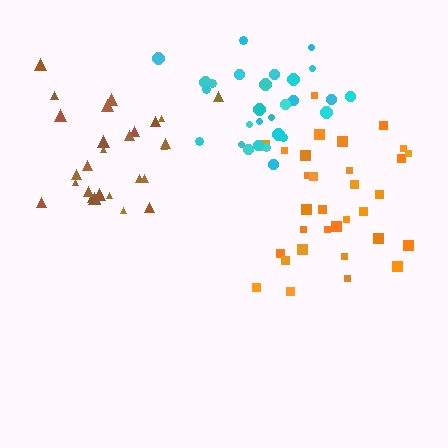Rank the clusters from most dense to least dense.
cyan, brown, orange.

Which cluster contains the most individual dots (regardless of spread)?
Orange (32).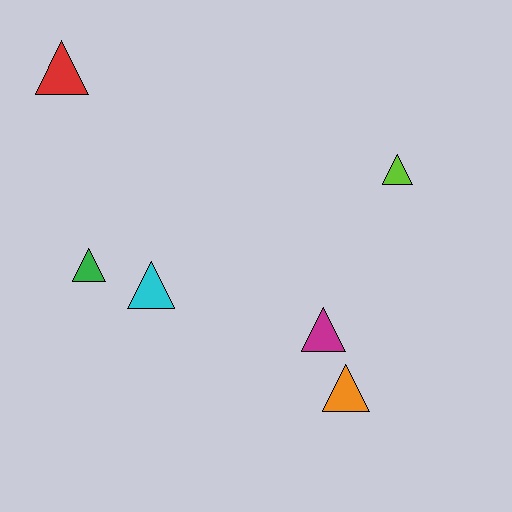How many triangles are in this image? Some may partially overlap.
There are 6 triangles.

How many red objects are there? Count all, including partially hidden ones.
There is 1 red object.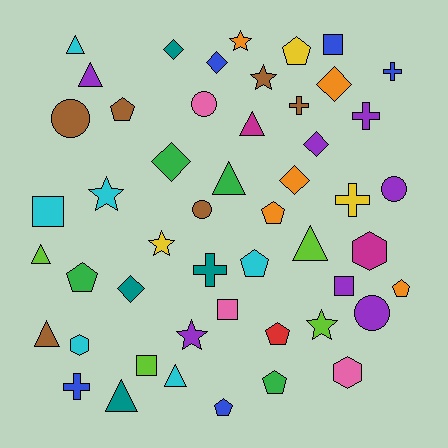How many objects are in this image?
There are 50 objects.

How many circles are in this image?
There are 5 circles.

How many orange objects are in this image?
There are 5 orange objects.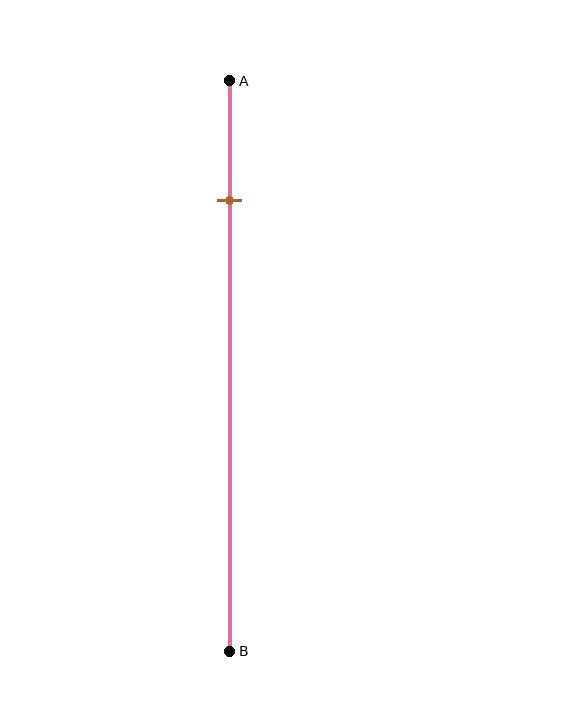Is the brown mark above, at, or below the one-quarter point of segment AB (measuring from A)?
The brown mark is above the one-quarter point of segment AB.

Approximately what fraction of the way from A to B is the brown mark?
The brown mark is approximately 20% of the way from A to B.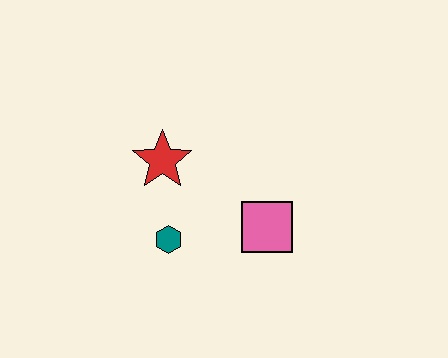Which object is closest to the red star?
The teal hexagon is closest to the red star.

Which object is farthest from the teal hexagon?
The pink square is farthest from the teal hexagon.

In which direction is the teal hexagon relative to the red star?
The teal hexagon is below the red star.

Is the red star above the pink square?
Yes